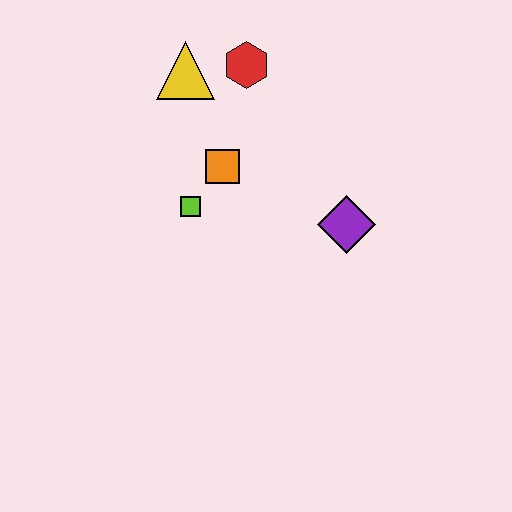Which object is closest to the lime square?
The orange square is closest to the lime square.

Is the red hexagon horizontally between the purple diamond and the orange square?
Yes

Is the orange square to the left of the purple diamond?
Yes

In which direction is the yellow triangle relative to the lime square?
The yellow triangle is above the lime square.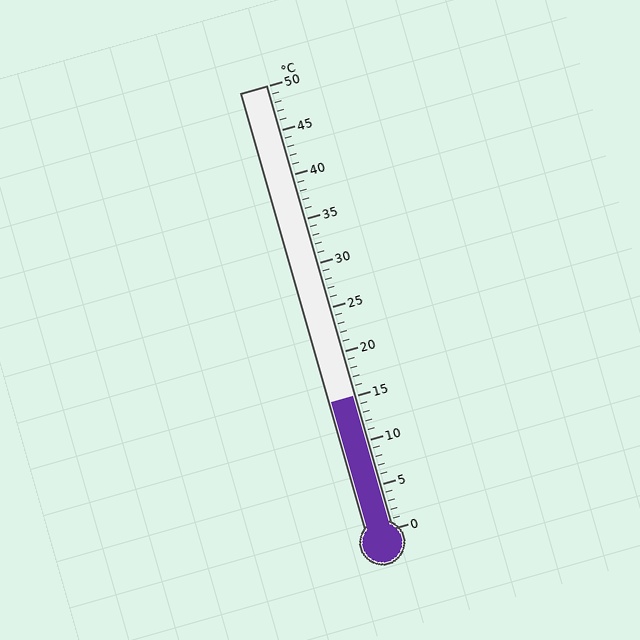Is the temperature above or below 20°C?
The temperature is below 20°C.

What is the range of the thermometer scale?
The thermometer scale ranges from 0°C to 50°C.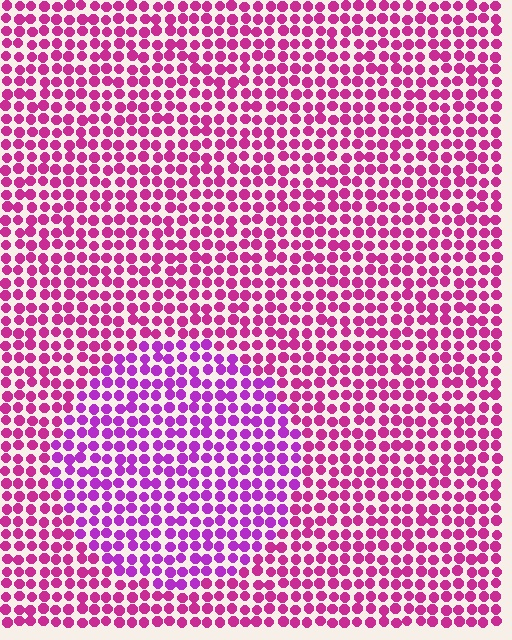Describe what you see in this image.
The image is filled with small magenta elements in a uniform arrangement. A circle-shaped region is visible where the elements are tinted to a slightly different hue, forming a subtle color boundary.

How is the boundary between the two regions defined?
The boundary is defined purely by a slight shift in hue (about 28 degrees). Spacing, size, and orientation are identical on both sides.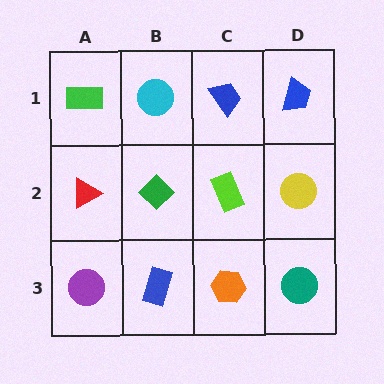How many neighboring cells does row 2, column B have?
4.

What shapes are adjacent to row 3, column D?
A yellow circle (row 2, column D), an orange hexagon (row 3, column C).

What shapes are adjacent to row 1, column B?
A green diamond (row 2, column B), a green rectangle (row 1, column A), a blue trapezoid (row 1, column C).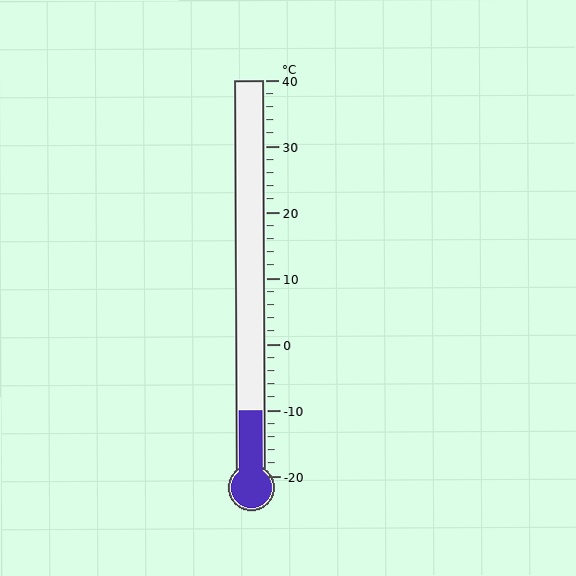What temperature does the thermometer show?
The thermometer shows approximately -10°C.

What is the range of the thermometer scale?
The thermometer scale ranges from -20°C to 40°C.